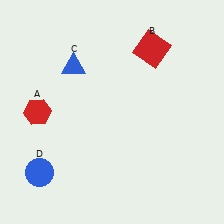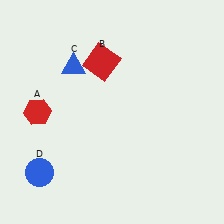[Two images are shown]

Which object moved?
The red square (B) moved left.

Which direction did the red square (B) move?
The red square (B) moved left.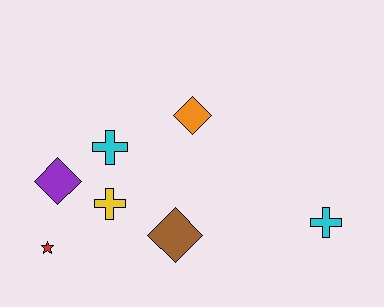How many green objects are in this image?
There are no green objects.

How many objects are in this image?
There are 7 objects.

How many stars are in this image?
There is 1 star.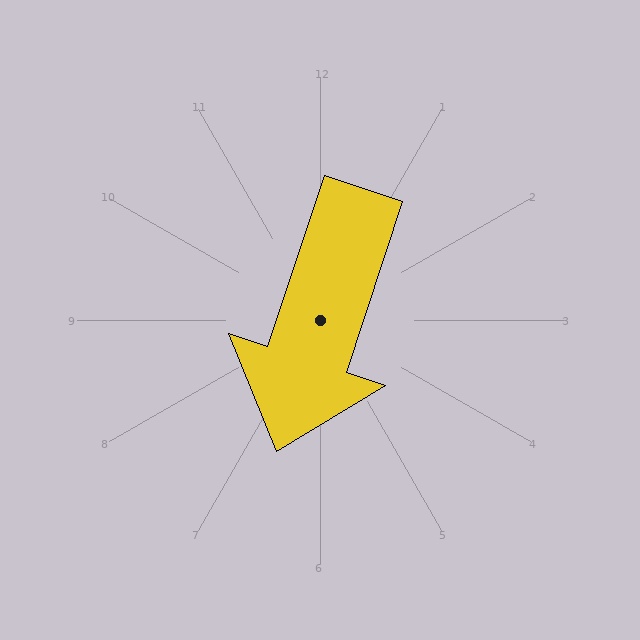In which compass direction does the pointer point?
South.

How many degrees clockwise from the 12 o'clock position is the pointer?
Approximately 198 degrees.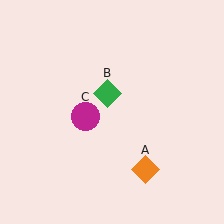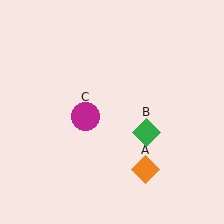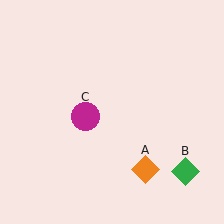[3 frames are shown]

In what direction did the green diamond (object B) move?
The green diamond (object B) moved down and to the right.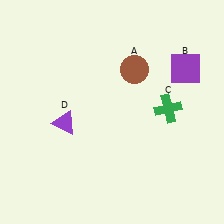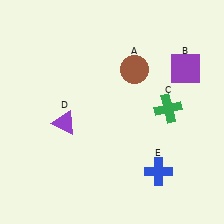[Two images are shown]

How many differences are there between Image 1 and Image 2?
There is 1 difference between the two images.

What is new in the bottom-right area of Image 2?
A blue cross (E) was added in the bottom-right area of Image 2.